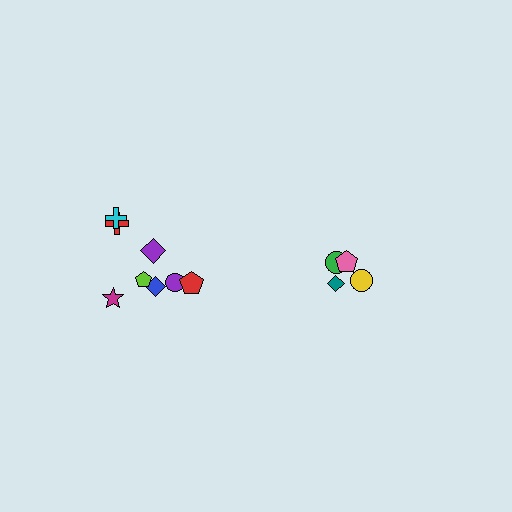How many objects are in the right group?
There are 4 objects.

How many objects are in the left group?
There are 8 objects.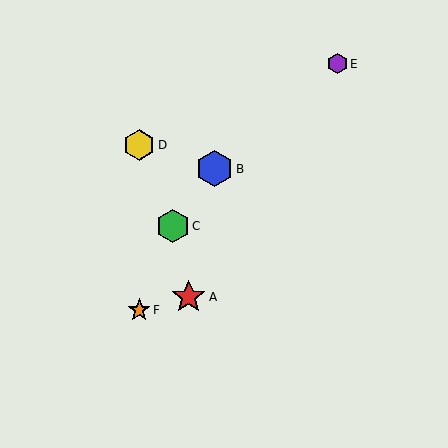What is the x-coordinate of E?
Object E is at x≈337.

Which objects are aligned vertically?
Objects D, F are aligned vertically.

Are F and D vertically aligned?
Yes, both are at x≈139.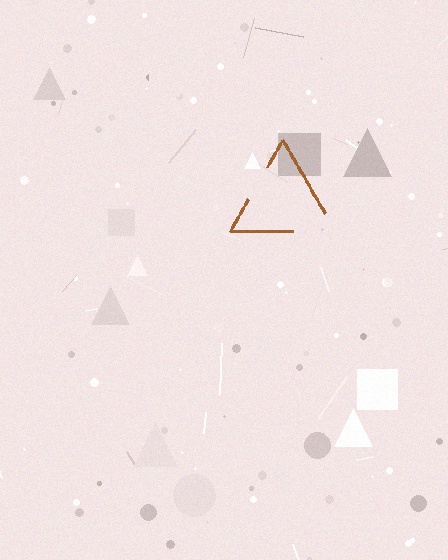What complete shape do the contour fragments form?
The contour fragments form a triangle.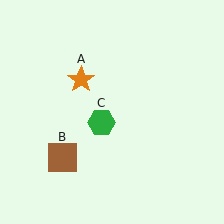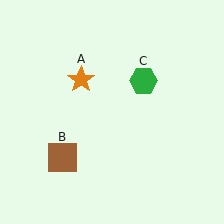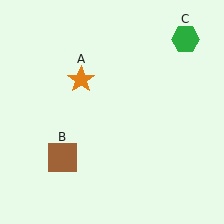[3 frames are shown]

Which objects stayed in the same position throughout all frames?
Orange star (object A) and brown square (object B) remained stationary.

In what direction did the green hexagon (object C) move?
The green hexagon (object C) moved up and to the right.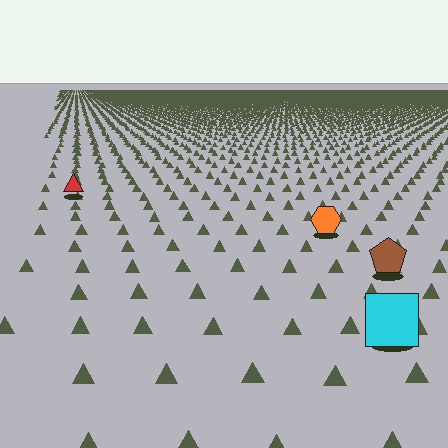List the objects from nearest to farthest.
From nearest to farthest: the cyan square, the brown pentagon, the orange hexagon, the red triangle.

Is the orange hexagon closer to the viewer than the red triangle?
Yes. The orange hexagon is closer — you can tell from the texture gradient: the ground texture is coarser near it.